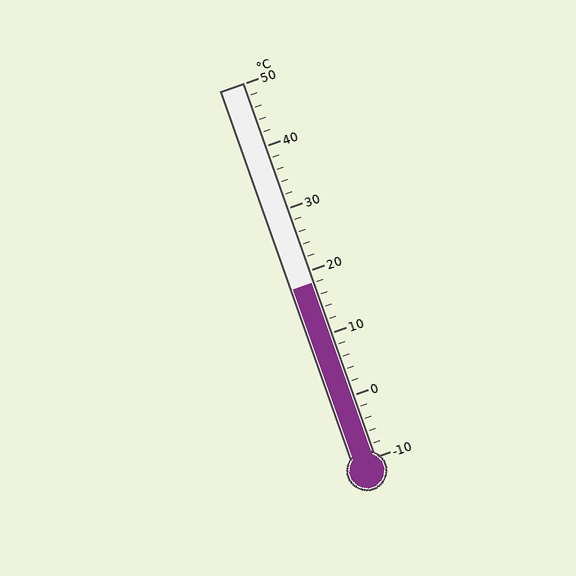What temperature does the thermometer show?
The thermometer shows approximately 18°C.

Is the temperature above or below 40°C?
The temperature is below 40°C.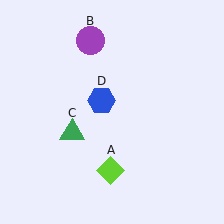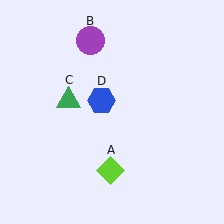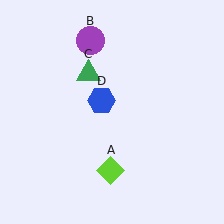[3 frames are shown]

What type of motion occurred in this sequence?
The green triangle (object C) rotated clockwise around the center of the scene.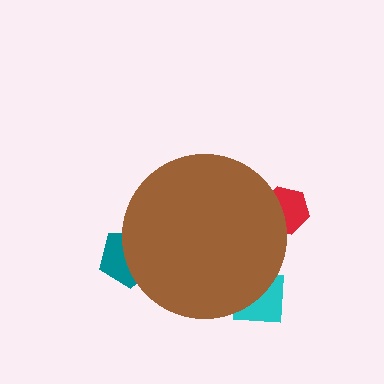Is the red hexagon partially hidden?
Yes, the red hexagon is partially hidden behind the brown circle.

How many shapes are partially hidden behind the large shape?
3 shapes are partially hidden.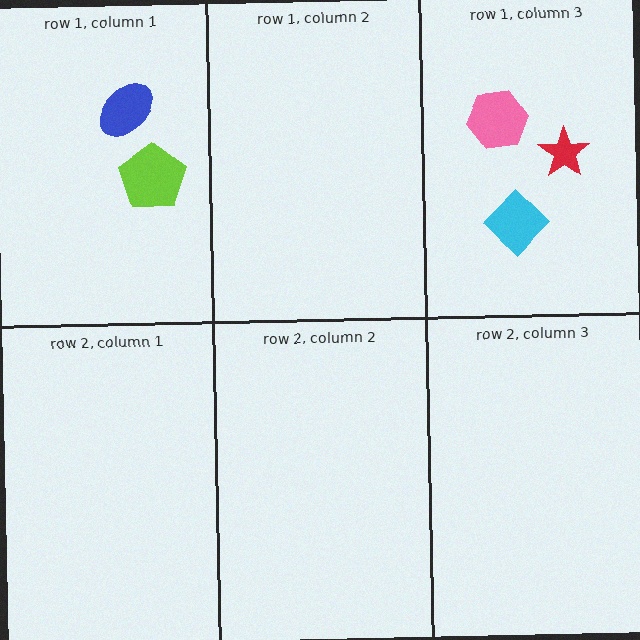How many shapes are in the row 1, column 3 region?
3.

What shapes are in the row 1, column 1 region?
The lime pentagon, the blue ellipse.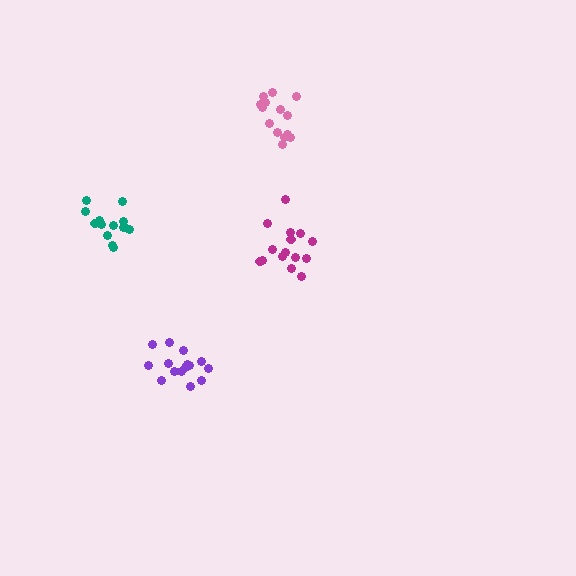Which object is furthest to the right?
The magenta cluster is rightmost.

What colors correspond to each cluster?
The clusters are colored: teal, pink, purple, magenta.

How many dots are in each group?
Group 1: 14 dots, Group 2: 14 dots, Group 3: 15 dots, Group 4: 15 dots (58 total).